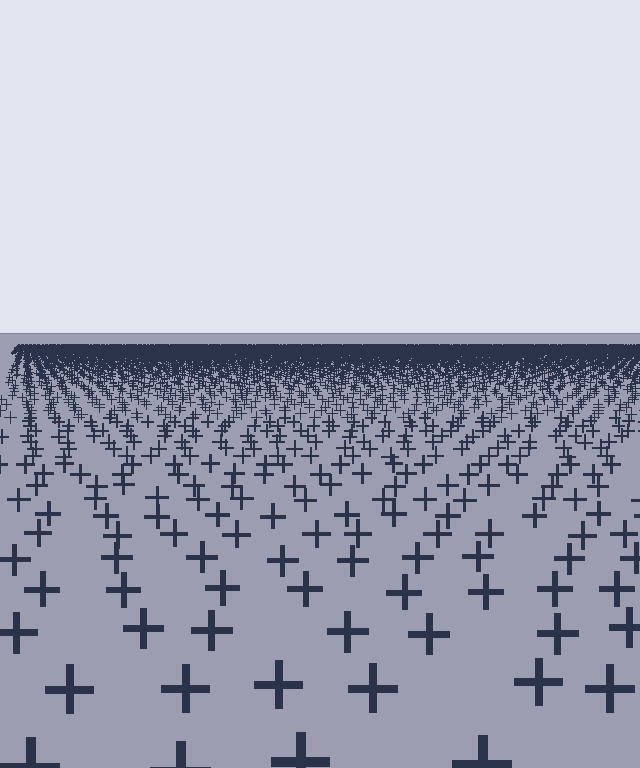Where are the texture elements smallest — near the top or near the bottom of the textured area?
Near the top.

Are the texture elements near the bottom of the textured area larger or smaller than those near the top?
Larger. Near the bottom, elements are closer to the viewer and appear at a bigger on-screen size.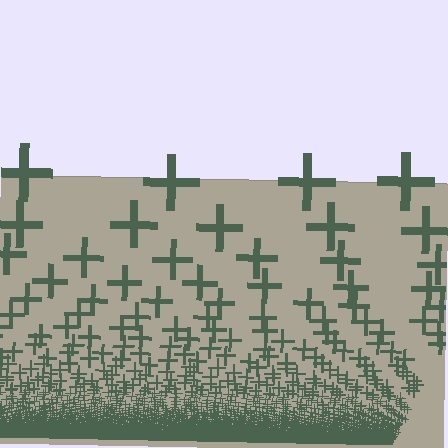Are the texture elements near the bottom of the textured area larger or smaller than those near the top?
Smaller. The gradient is inverted — elements near the bottom are smaller and denser.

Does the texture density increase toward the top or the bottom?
Density increases toward the bottom.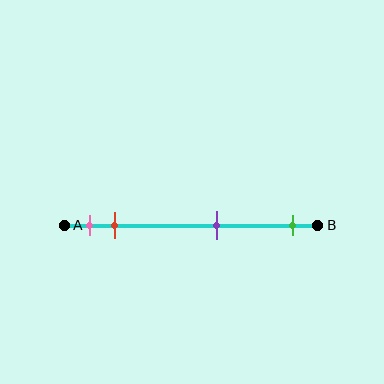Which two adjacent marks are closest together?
The pink and red marks are the closest adjacent pair.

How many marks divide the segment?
There are 4 marks dividing the segment.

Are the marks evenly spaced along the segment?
No, the marks are not evenly spaced.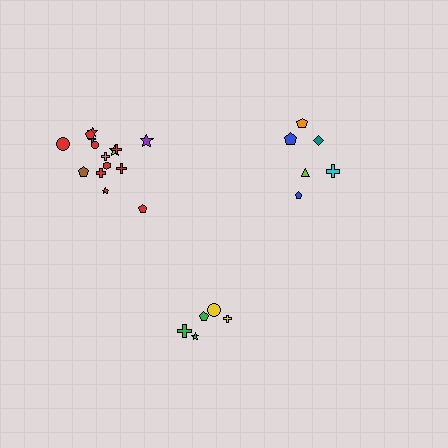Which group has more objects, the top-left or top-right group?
The top-left group.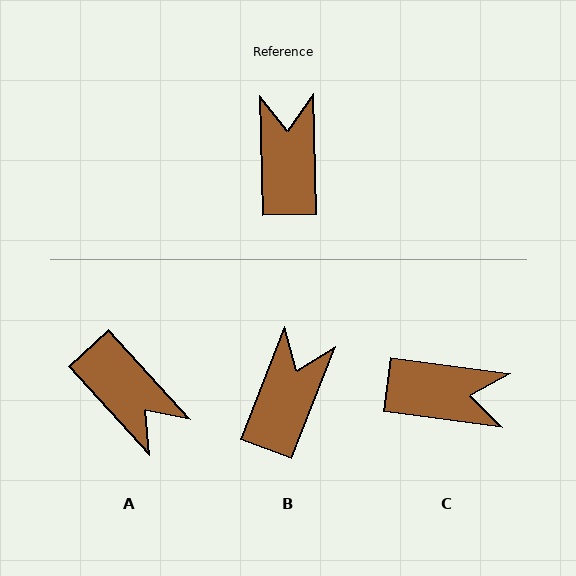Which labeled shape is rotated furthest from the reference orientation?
A, about 139 degrees away.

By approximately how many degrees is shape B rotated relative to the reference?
Approximately 23 degrees clockwise.